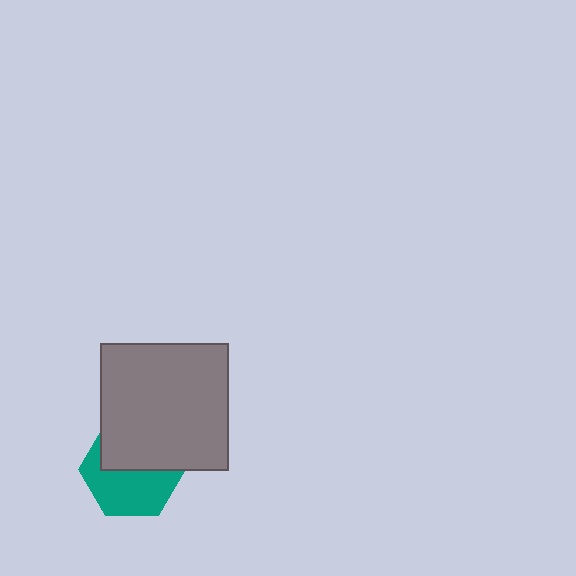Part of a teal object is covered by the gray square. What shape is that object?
It is a hexagon.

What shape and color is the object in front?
The object in front is a gray square.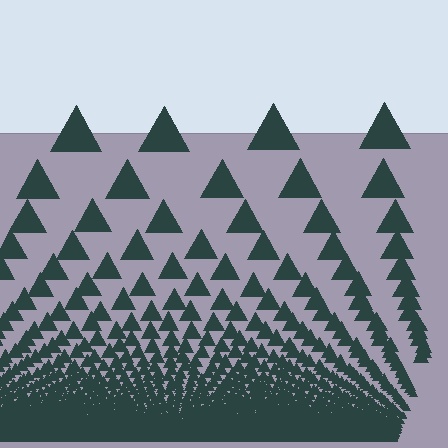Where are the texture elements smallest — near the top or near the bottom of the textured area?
Near the bottom.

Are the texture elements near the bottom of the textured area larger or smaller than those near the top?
Smaller. The gradient is inverted — elements near the bottom are smaller and denser.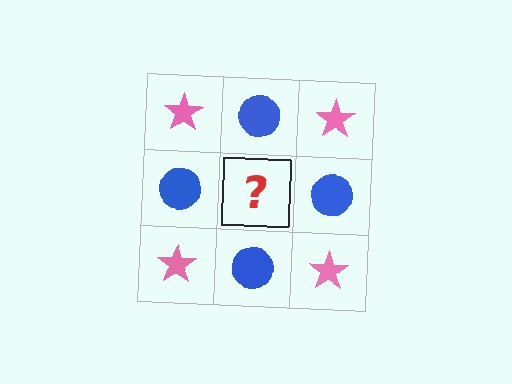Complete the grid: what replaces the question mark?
The question mark should be replaced with a pink star.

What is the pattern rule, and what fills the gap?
The rule is that it alternates pink star and blue circle in a checkerboard pattern. The gap should be filled with a pink star.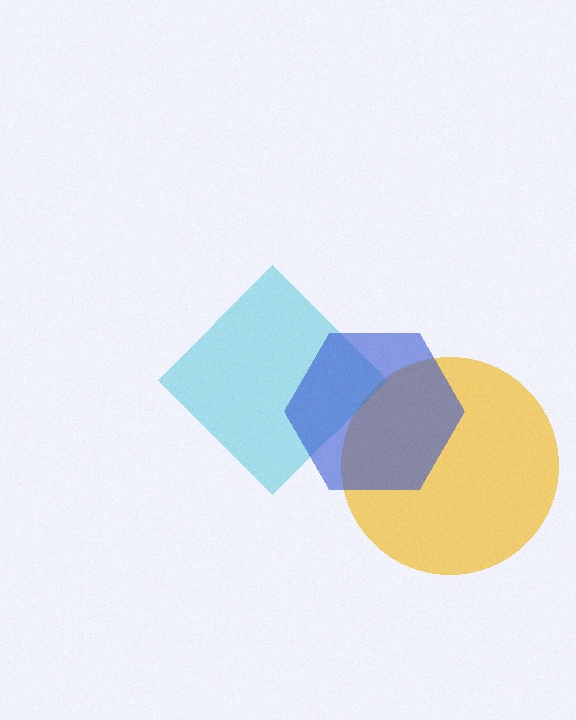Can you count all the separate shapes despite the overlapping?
Yes, there are 3 separate shapes.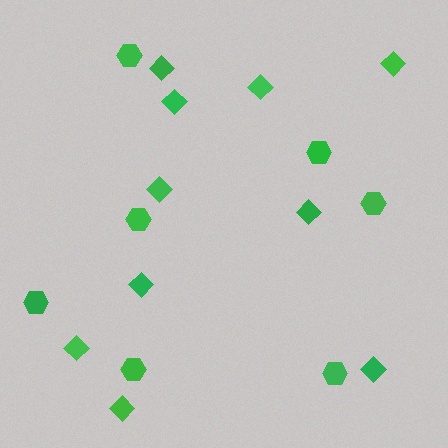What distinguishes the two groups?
There are 2 groups: one group of hexagons (7) and one group of diamonds (10).